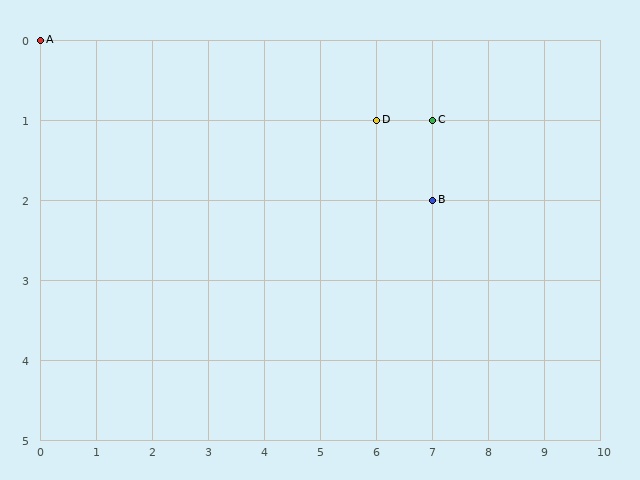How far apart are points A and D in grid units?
Points A and D are 6 columns and 1 row apart (about 6.1 grid units diagonally).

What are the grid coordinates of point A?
Point A is at grid coordinates (0, 0).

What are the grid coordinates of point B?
Point B is at grid coordinates (7, 2).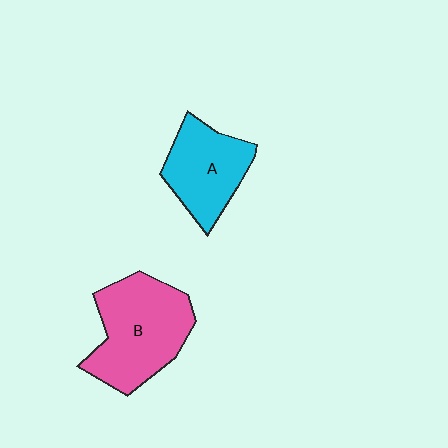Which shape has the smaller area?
Shape A (cyan).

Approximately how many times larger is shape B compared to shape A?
Approximately 1.4 times.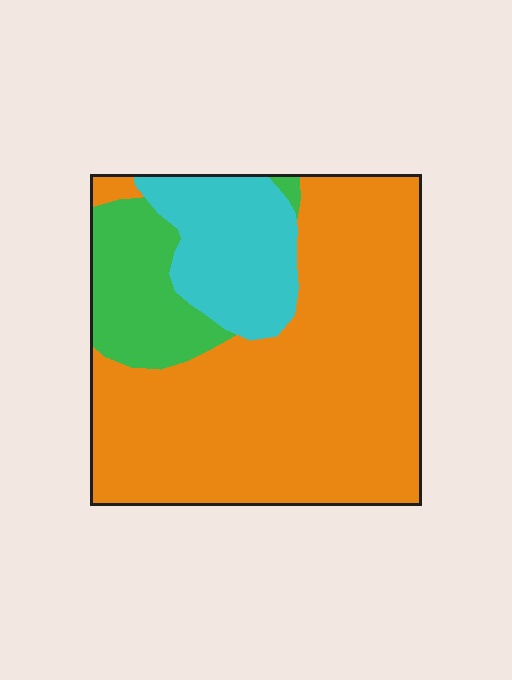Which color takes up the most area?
Orange, at roughly 70%.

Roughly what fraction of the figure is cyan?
Cyan takes up between a sixth and a third of the figure.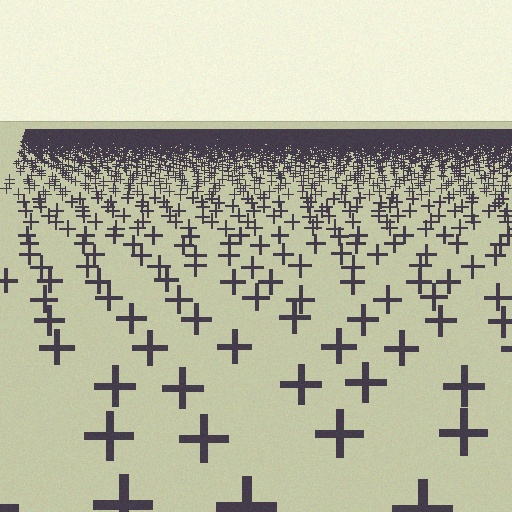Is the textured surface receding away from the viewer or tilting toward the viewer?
The surface is receding away from the viewer. Texture elements get smaller and denser toward the top.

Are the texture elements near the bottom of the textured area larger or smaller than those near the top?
Larger. Near the bottom, elements are closer to the viewer and appear at a bigger on-screen size.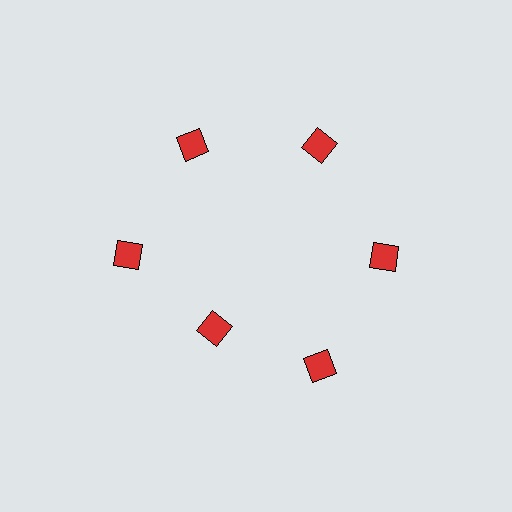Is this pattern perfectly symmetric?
No. The 6 red diamonds are arranged in a ring, but one element near the 7 o'clock position is pulled inward toward the center, breaking the 6-fold rotational symmetry.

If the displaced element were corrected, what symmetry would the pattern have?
It would have 6-fold rotational symmetry — the pattern would map onto itself every 60 degrees.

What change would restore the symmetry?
The symmetry would be restored by moving it outward, back onto the ring so that all 6 diamonds sit at equal angles and equal distance from the center.